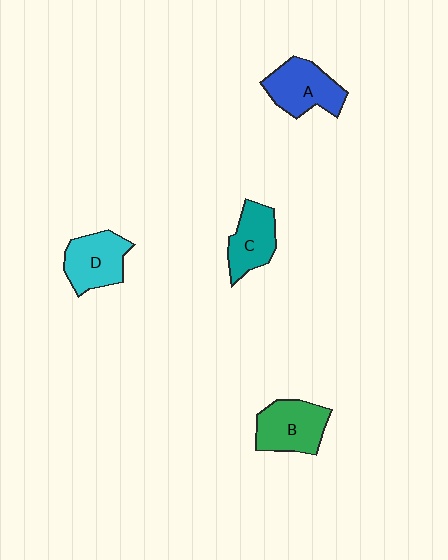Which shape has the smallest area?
Shape C (teal).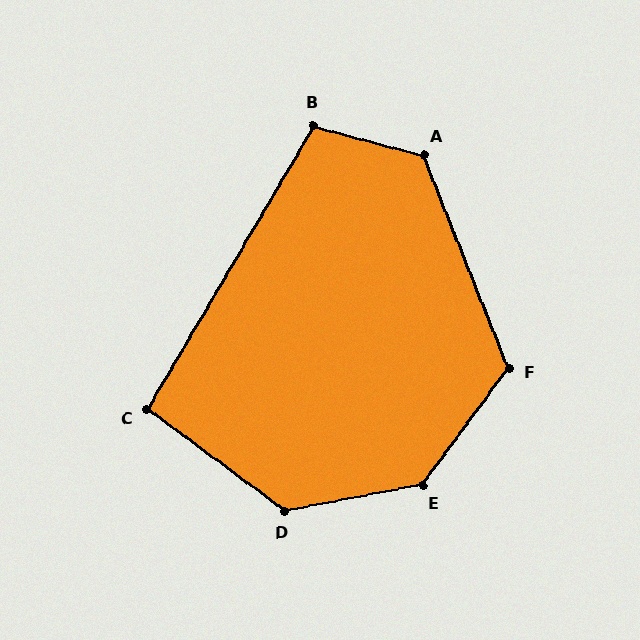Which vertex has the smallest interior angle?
C, at approximately 96 degrees.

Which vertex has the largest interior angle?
E, at approximately 137 degrees.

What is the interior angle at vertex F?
Approximately 122 degrees (obtuse).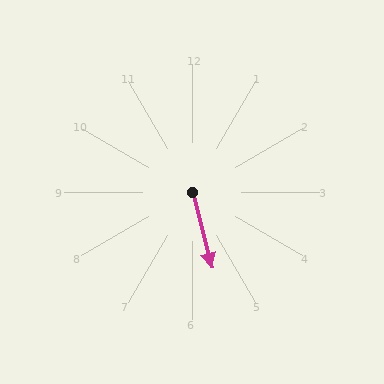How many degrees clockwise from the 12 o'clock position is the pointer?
Approximately 166 degrees.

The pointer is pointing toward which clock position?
Roughly 6 o'clock.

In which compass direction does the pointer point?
South.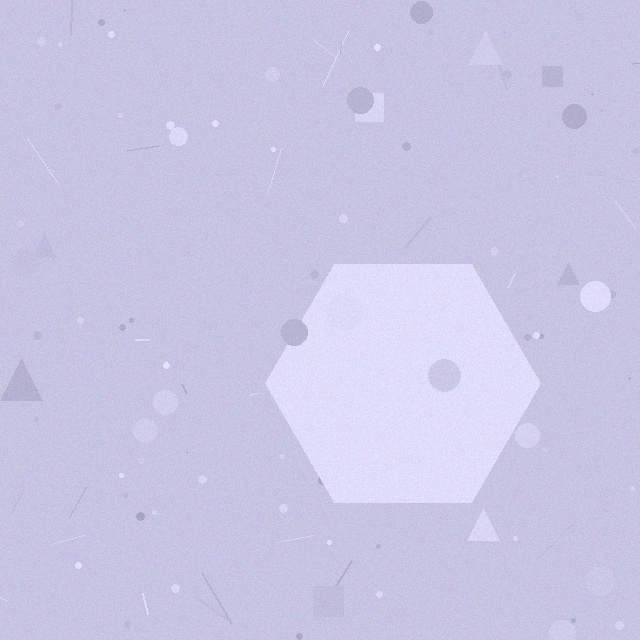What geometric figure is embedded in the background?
A hexagon is embedded in the background.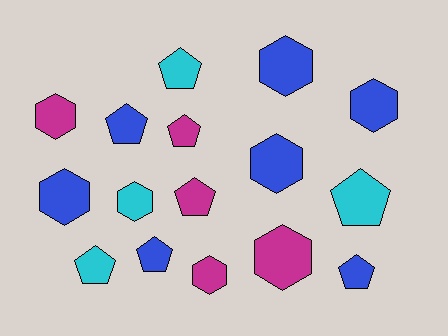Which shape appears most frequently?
Pentagon, with 8 objects.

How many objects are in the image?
There are 16 objects.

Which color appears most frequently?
Blue, with 7 objects.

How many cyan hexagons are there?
There is 1 cyan hexagon.